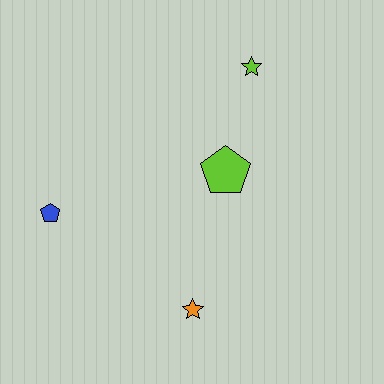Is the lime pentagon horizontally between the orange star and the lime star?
Yes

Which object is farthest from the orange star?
The lime star is farthest from the orange star.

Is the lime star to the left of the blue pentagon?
No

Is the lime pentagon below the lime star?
Yes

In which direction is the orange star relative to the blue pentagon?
The orange star is to the right of the blue pentagon.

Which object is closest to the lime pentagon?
The lime star is closest to the lime pentagon.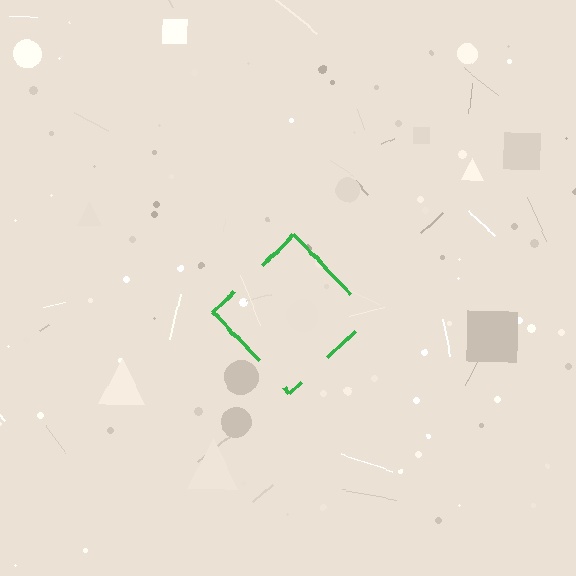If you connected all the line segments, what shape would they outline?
They would outline a diamond.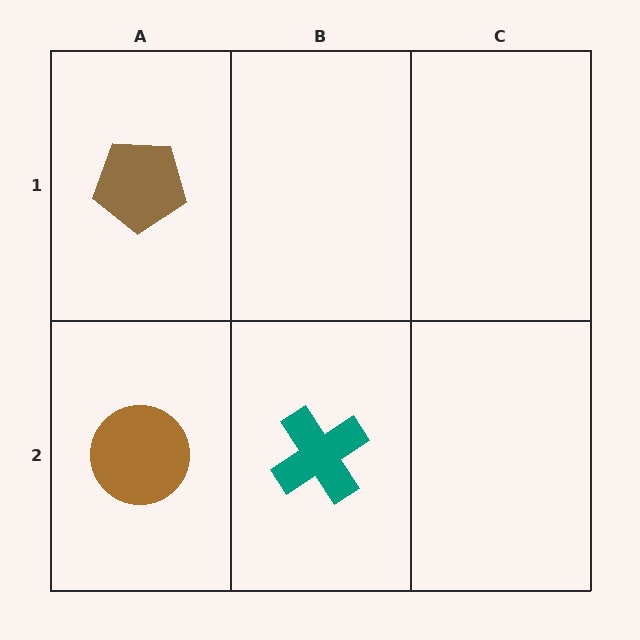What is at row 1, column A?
A brown pentagon.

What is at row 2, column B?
A teal cross.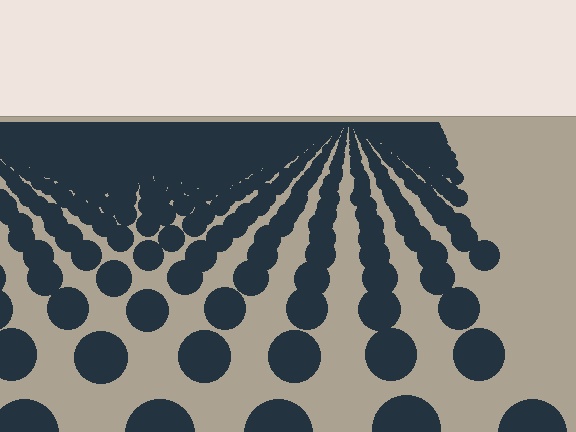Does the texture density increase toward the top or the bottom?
Density increases toward the top.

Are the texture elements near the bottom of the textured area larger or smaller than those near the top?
Larger. Near the bottom, elements are closer to the viewer and appear at a bigger on-screen size.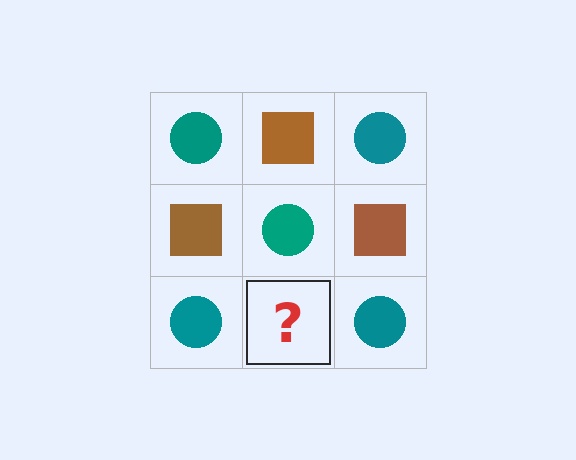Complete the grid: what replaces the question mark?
The question mark should be replaced with a brown square.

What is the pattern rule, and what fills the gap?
The rule is that it alternates teal circle and brown square in a checkerboard pattern. The gap should be filled with a brown square.